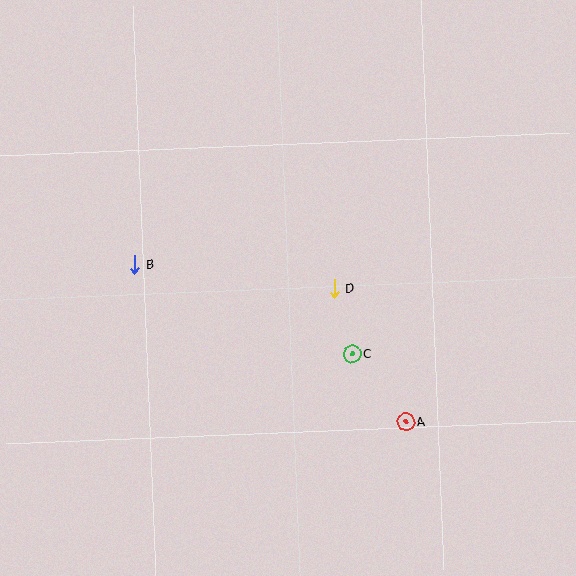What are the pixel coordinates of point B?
Point B is at (134, 265).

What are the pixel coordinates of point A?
Point A is at (406, 422).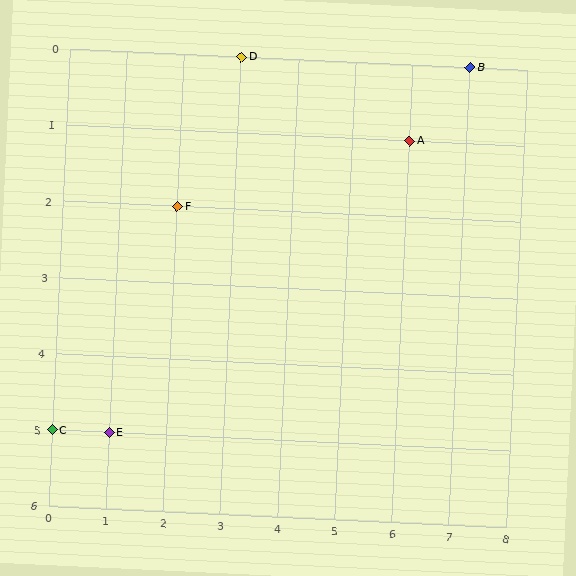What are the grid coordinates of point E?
Point E is at grid coordinates (1, 5).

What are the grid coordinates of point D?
Point D is at grid coordinates (3, 0).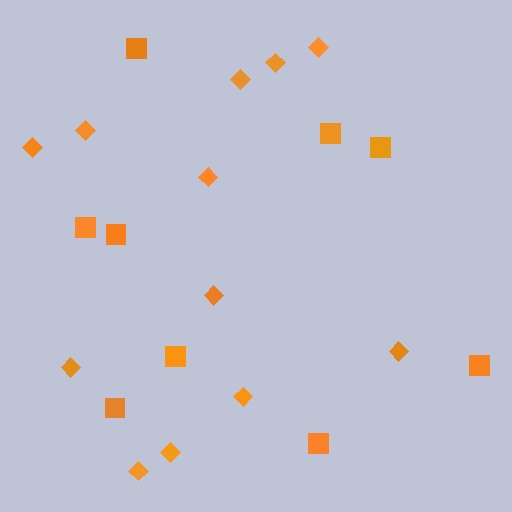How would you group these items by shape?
There are 2 groups: one group of squares (9) and one group of diamonds (12).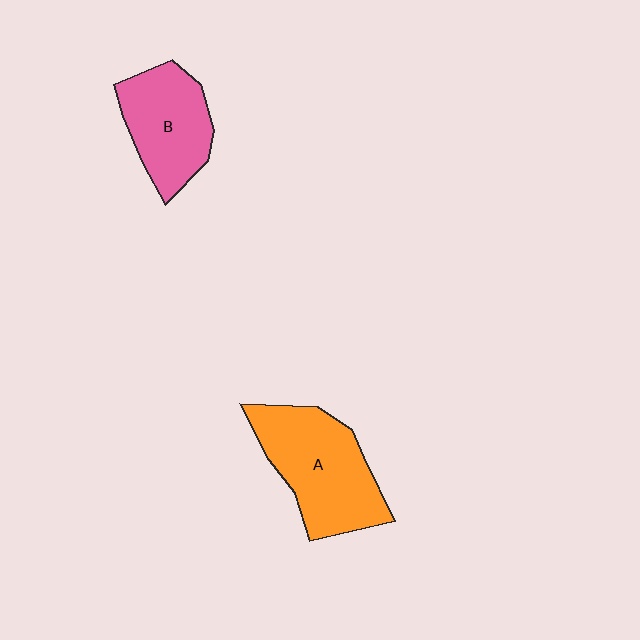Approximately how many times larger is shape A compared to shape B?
Approximately 1.3 times.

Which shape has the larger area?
Shape A (orange).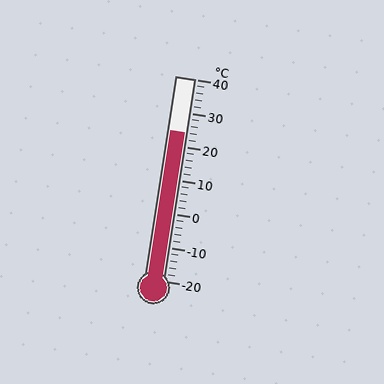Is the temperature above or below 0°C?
The temperature is above 0°C.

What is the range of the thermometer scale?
The thermometer scale ranges from -20°C to 40°C.